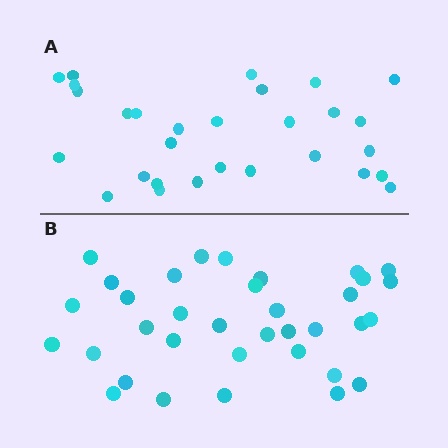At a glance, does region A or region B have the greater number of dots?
Region B (the bottom region) has more dots.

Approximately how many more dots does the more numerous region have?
Region B has about 6 more dots than region A.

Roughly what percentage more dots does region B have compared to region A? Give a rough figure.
About 20% more.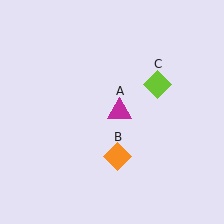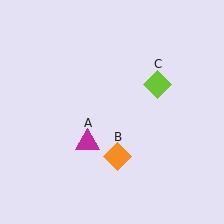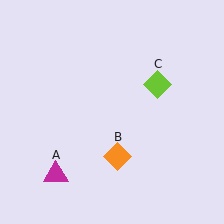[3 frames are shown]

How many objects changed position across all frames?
1 object changed position: magenta triangle (object A).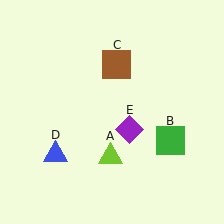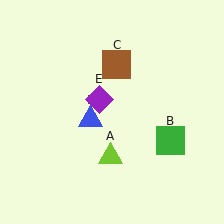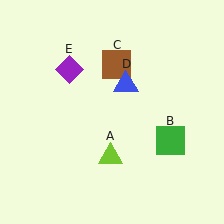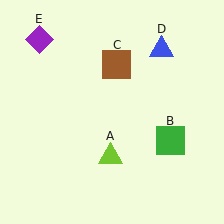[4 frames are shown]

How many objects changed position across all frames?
2 objects changed position: blue triangle (object D), purple diamond (object E).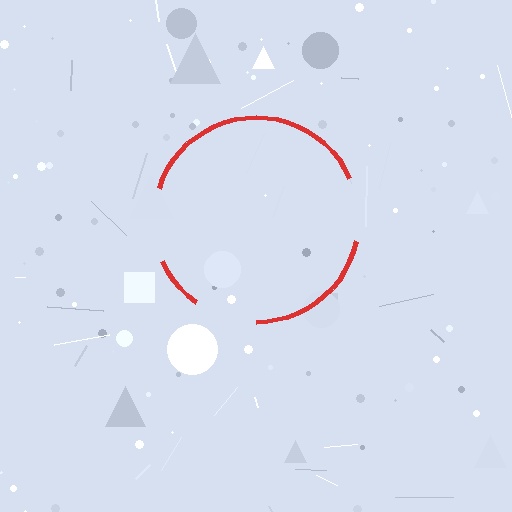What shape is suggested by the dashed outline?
The dashed outline suggests a circle.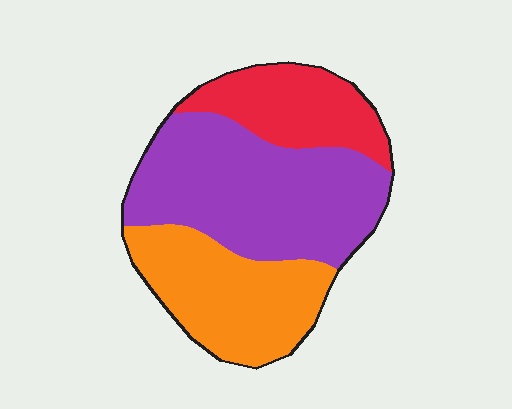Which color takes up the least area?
Red, at roughly 20%.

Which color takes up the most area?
Purple, at roughly 50%.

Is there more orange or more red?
Orange.